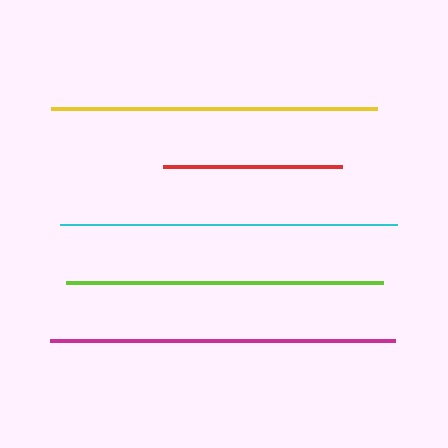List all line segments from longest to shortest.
From longest to shortest: magenta, cyan, yellow, lime, red.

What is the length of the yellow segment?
The yellow segment is approximately 326 pixels long.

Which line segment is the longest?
The magenta line is the longest at approximately 345 pixels.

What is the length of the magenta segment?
The magenta segment is approximately 345 pixels long.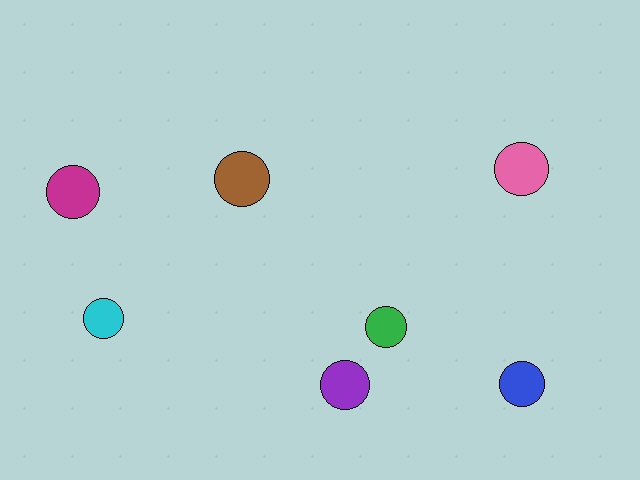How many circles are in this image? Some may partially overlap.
There are 7 circles.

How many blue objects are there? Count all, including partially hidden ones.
There is 1 blue object.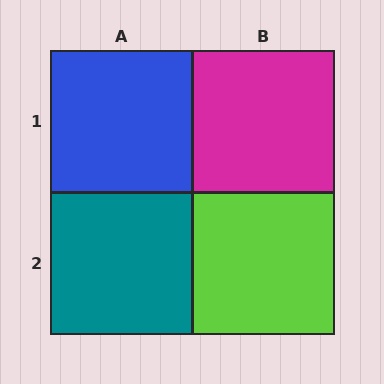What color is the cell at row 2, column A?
Teal.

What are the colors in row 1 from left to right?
Blue, magenta.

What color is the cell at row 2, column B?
Lime.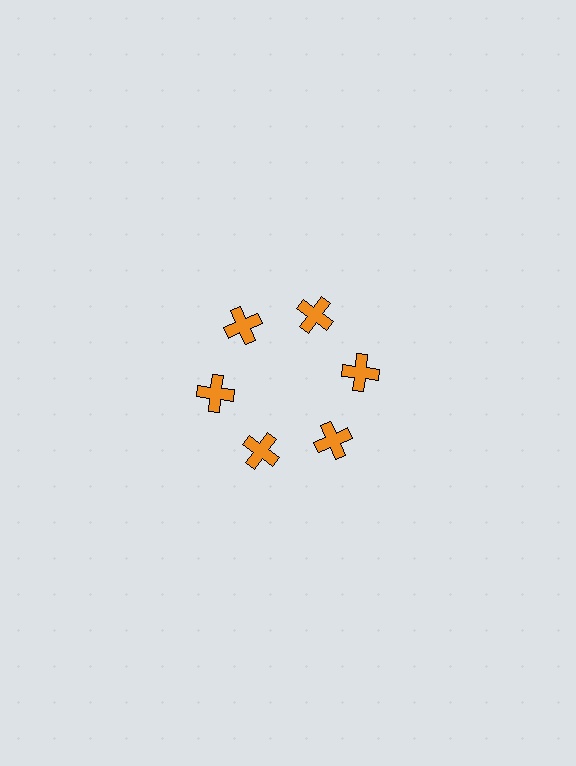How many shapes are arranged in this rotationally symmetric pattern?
There are 6 shapes, arranged in 6 groups of 1.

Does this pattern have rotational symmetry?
Yes, this pattern has 6-fold rotational symmetry. It looks the same after rotating 60 degrees around the center.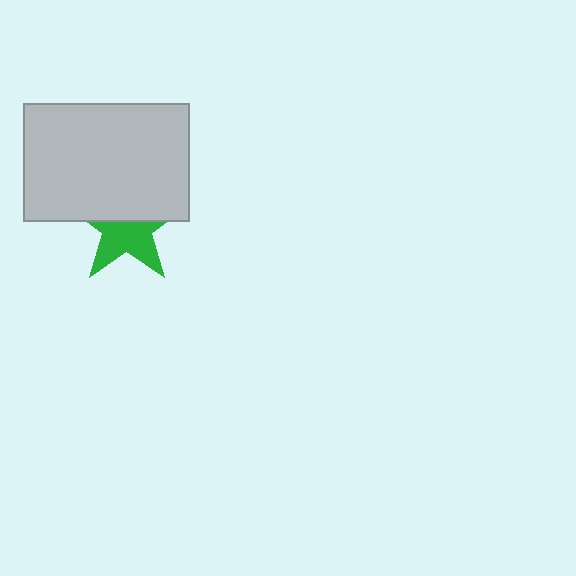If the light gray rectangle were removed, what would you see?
You would see the complete green star.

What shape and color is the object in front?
The object in front is a light gray rectangle.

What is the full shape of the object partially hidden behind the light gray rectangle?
The partially hidden object is a green star.